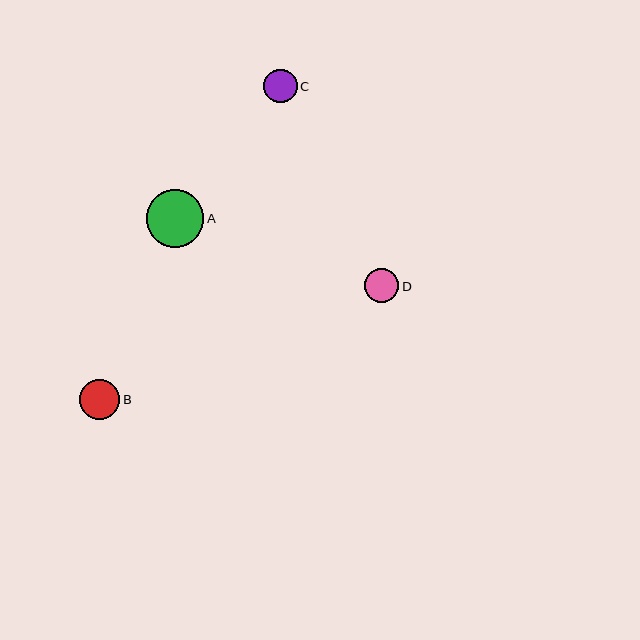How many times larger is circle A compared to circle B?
Circle A is approximately 1.4 times the size of circle B.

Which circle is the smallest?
Circle C is the smallest with a size of approximately 34 pixels.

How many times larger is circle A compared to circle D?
Circle A is approximately 1.7 times the size of circle D.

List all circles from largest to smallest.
From largest to smallest: A, B, D, C.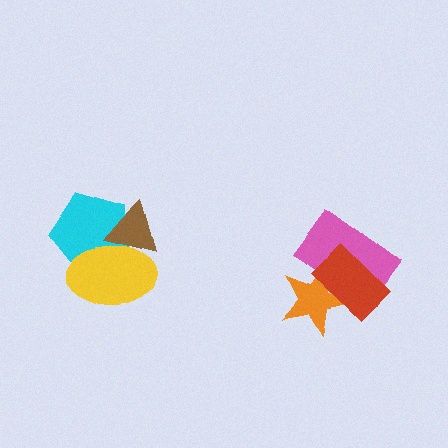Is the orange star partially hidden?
Yes, it is partially covered by another shape.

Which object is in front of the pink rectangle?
The red rectangle is in front of the pink rectangle.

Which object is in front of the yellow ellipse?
The brown triangle is in front of the yellow ellipse.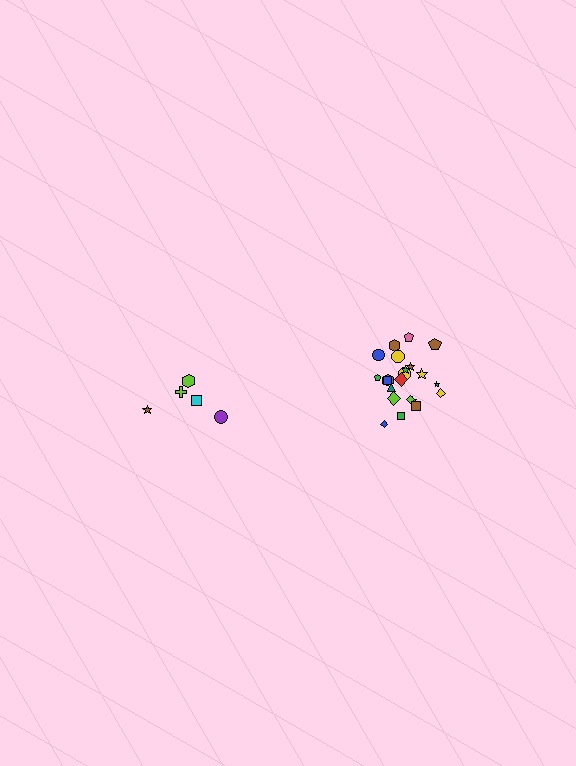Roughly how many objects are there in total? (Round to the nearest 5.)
Roughly 25 objects in total.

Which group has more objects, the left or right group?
The right group.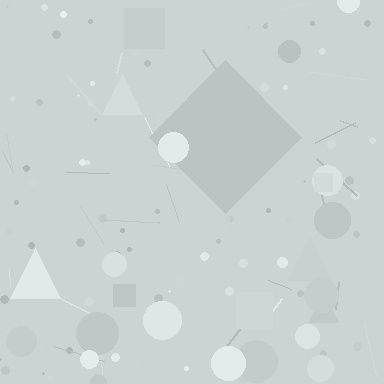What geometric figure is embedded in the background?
A diamond is embedded in the background.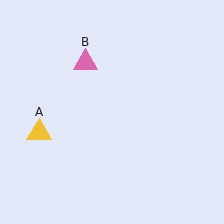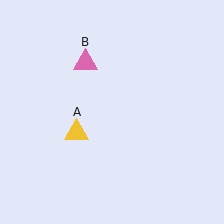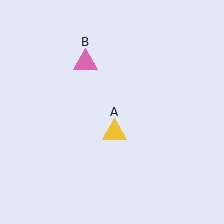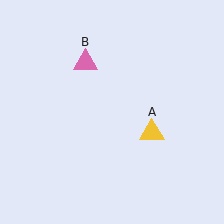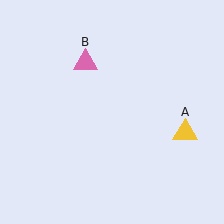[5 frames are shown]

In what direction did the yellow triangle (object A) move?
The yellow triangle (object A) moved right.